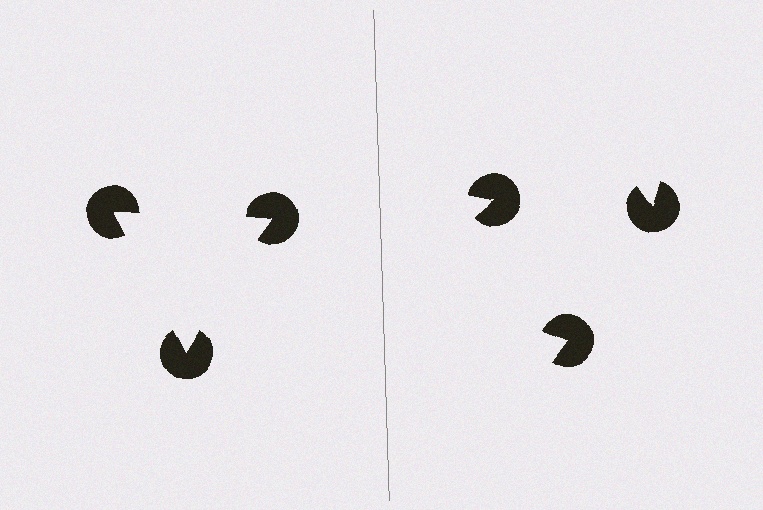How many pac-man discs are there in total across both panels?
6 — 3 on each side.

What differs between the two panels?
The pac-man discs are positioned identically on both sides; only the wedge orientations differ. On the left they align to a triangle; on the right they are misaligned.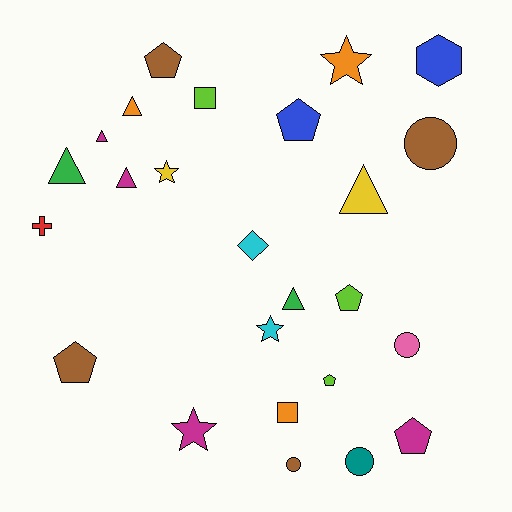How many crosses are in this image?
There is 1 cross.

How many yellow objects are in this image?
There are 2 yellow objects.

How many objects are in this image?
There are 25 objects.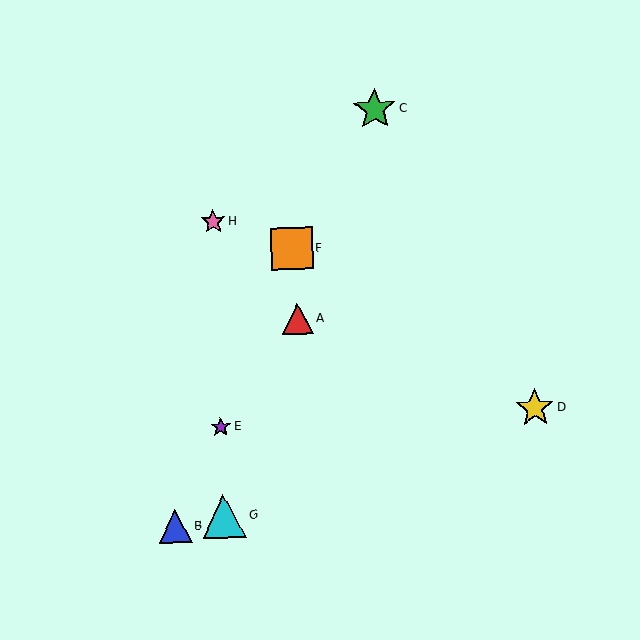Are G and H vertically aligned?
Yes, both are at x≈224.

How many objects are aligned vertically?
3 objects (E, G, H) are aligned vertically.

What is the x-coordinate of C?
Object C is at x≈375.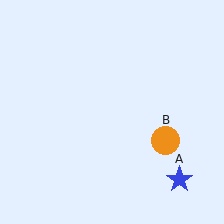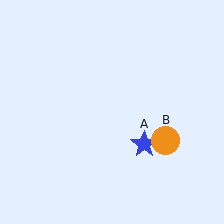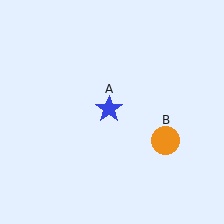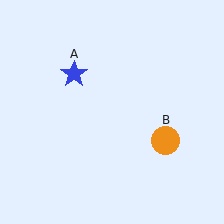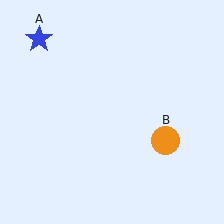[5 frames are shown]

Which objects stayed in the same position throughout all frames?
Orange circle (object B) remained stationary.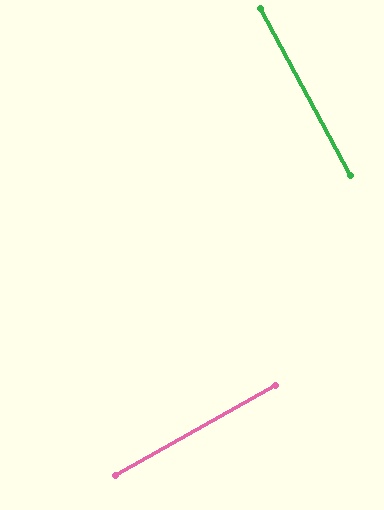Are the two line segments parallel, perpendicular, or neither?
Perpendicular — they meet at approximately 89°.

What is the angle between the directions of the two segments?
Approximately 89 degrees.